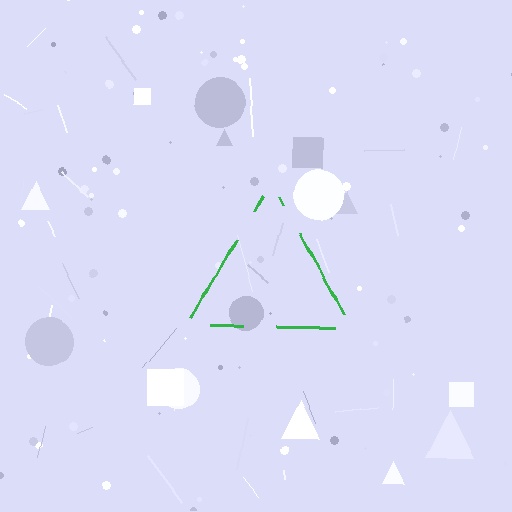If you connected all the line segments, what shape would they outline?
They would outline a triangle.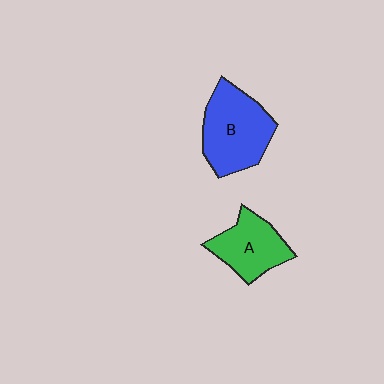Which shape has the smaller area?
Shape A (green).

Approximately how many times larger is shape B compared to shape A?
Approximately 1.4 times.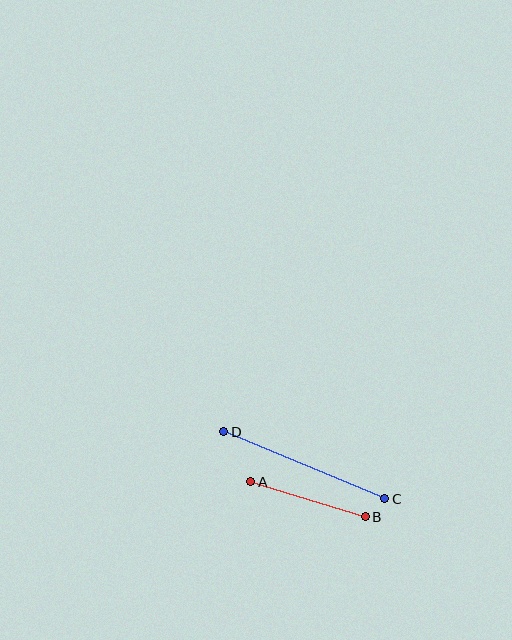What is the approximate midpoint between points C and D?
The midpoint is at approximately (304, 465) pixels.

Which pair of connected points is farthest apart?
Points C and D are farthest apart.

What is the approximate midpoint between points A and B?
The midpoint is at approximately (308, 499) pixels.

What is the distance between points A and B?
The distance is approximately 120 pixels.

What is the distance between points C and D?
The distance is approximately 175 pixels.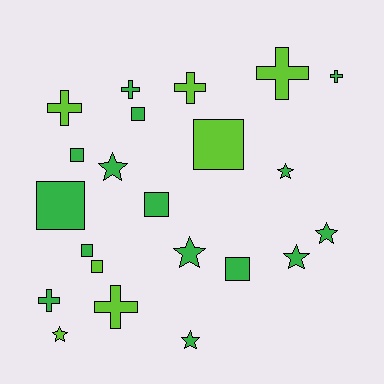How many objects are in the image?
There are 22 objects.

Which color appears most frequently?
Green, with 15 objects.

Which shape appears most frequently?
Square, with 8 objects.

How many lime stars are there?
There is 1 lime star.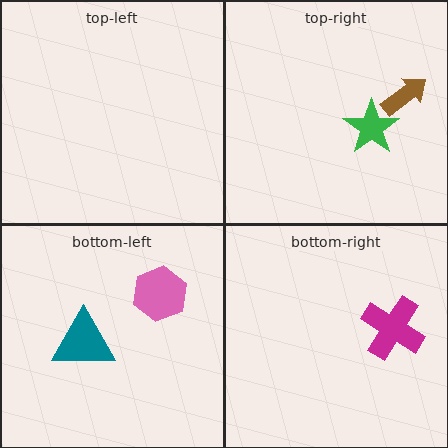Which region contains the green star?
The top-right region.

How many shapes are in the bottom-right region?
1.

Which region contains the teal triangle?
The bottom-left region.